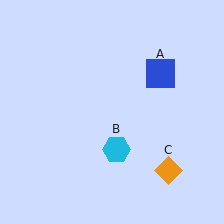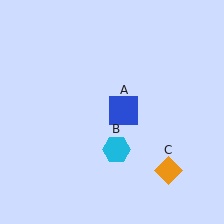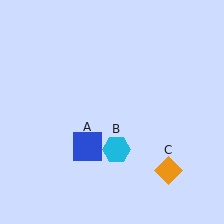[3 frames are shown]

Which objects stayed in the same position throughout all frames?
Cyan hexagon (object B) and orange diamond (object C) remained stationary.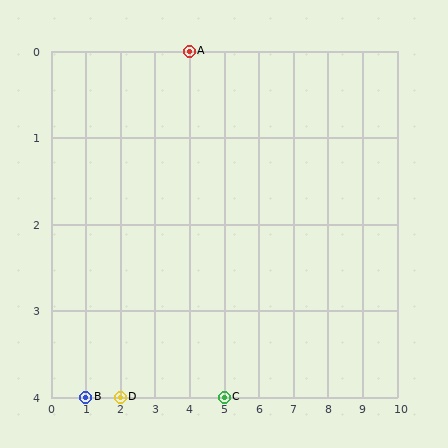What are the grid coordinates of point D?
Point D is at grid coordinates (2, 4).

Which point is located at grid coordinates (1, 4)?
Point B is at (1, 4).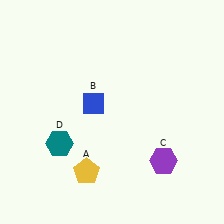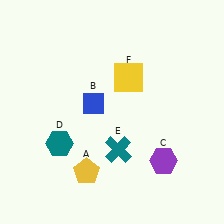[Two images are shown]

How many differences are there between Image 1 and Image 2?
There are 2 differences between the two images.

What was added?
A teal cross (E), a yellow square (F) were added in Image 2.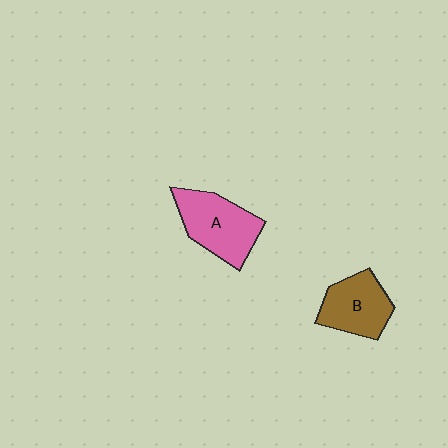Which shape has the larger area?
Shape A (pink).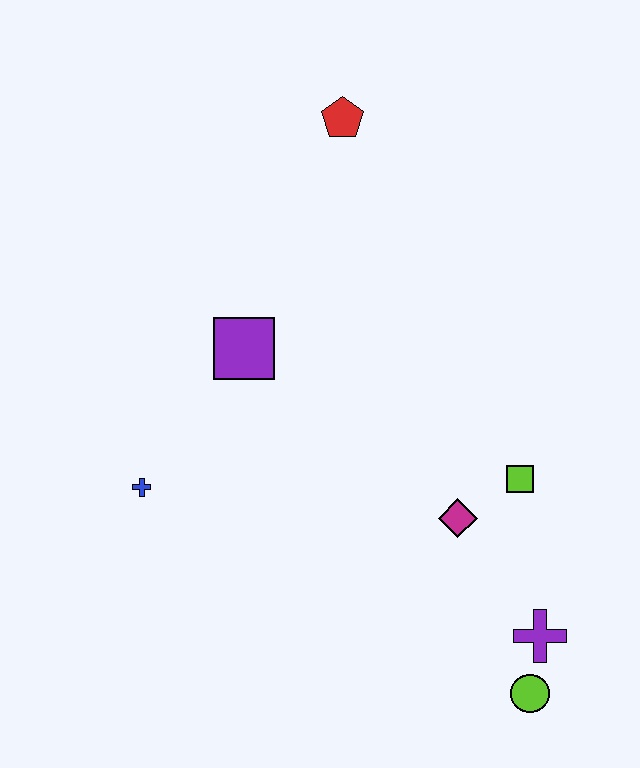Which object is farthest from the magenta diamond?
The red pentagon is farthest from the magenta diamond.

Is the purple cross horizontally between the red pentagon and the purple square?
No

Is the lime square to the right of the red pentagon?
Yes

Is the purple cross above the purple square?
No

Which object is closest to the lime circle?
The purple cross is closest to the lime circle.